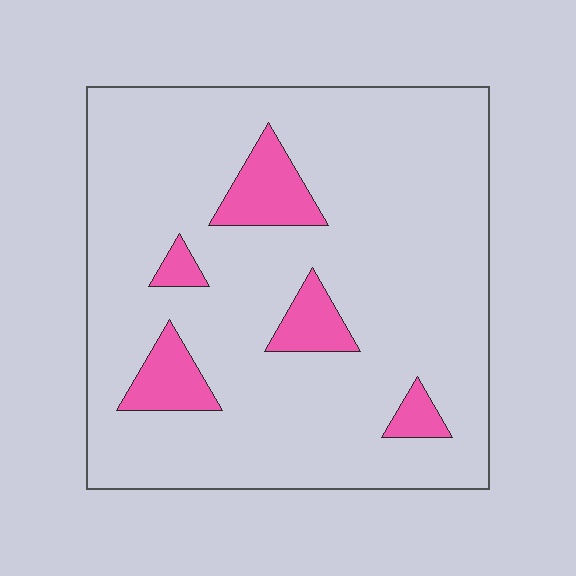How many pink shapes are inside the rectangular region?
5.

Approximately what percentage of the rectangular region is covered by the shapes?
Approximately 10%.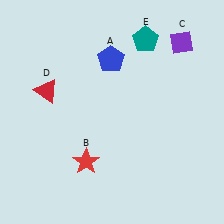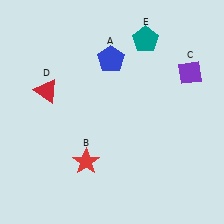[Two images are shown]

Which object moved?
The purple diamond (C) moved down.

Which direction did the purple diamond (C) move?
The purple diamond (C) moved down.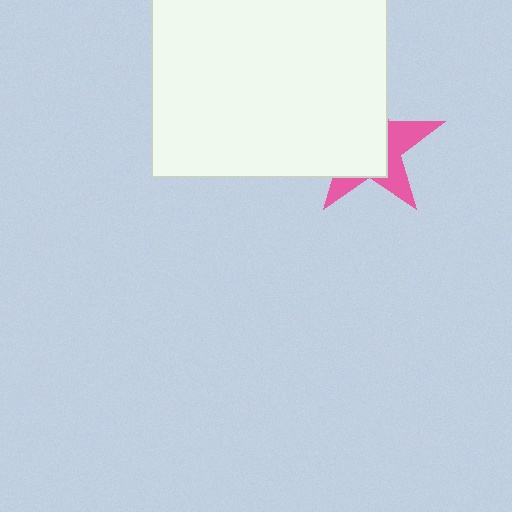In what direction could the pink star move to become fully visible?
The pink star could move right. That would shift it out from behind the white square entirely.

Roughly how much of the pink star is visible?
A small part of it is visible (roughly 38%).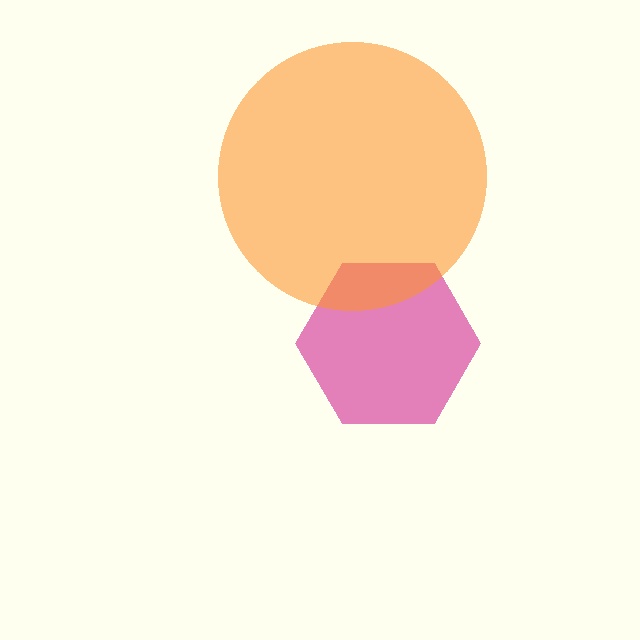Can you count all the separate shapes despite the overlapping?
Yes, there are 2 separate shapes.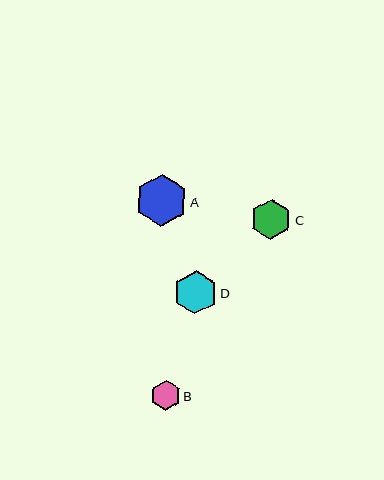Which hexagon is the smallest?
Hexagon B is the smallest with a size of approximately 30 pixels.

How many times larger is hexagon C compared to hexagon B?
Hexagon C is approximately 1.4 times the size of hexagon B.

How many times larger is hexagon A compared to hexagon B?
Hexagon A is approximately 1.7 times the size of hexagon B.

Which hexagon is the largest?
Hexagon A is the largest with a size of approximately 52 pixels.